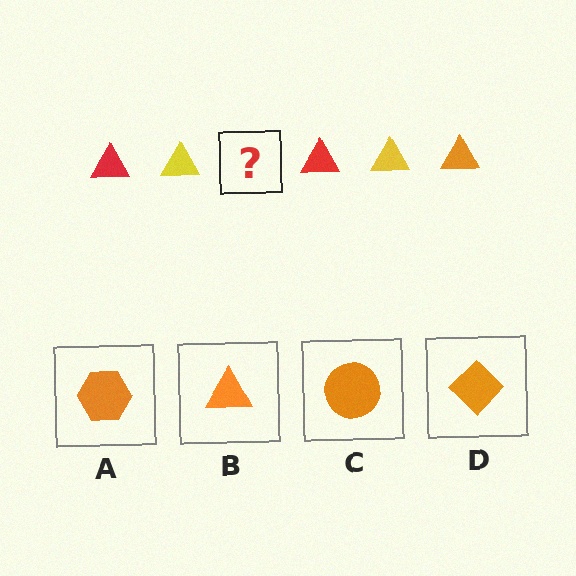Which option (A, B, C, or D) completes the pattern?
B.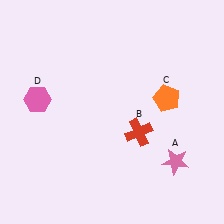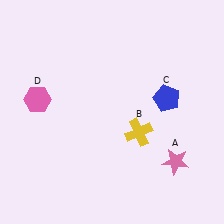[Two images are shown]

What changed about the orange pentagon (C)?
In Image 1, C is orange. In Image 2, it changed to blue.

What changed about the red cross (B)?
In Image 1, B is red. In Image 2, it changed to yellow.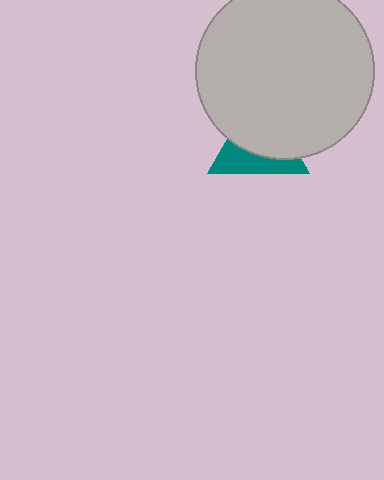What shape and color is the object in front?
The object in front is a light gray circle.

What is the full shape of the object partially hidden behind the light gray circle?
The partially hidden object is a teal triangle.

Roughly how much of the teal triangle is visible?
A small part of it is visible (roughly 40%).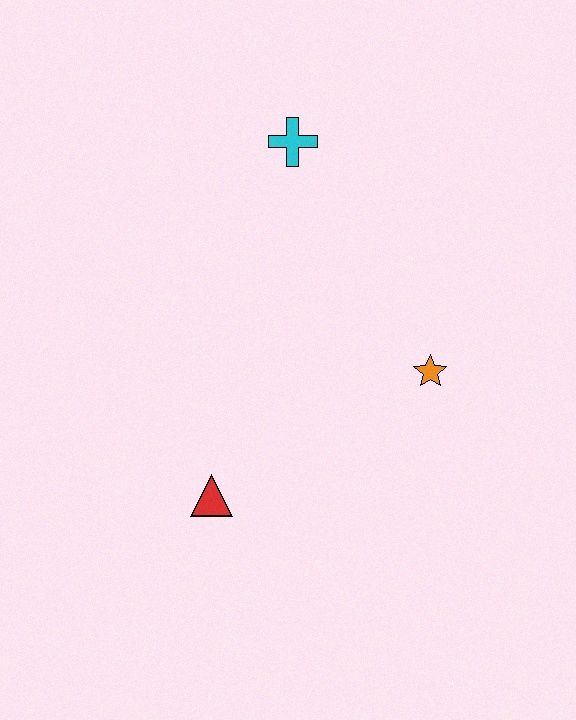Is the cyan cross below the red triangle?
No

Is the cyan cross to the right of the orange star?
No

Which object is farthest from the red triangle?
The cyan cross is farthest from the red triangle.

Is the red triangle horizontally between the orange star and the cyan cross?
No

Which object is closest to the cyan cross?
The orange star is closest to the cyan cross.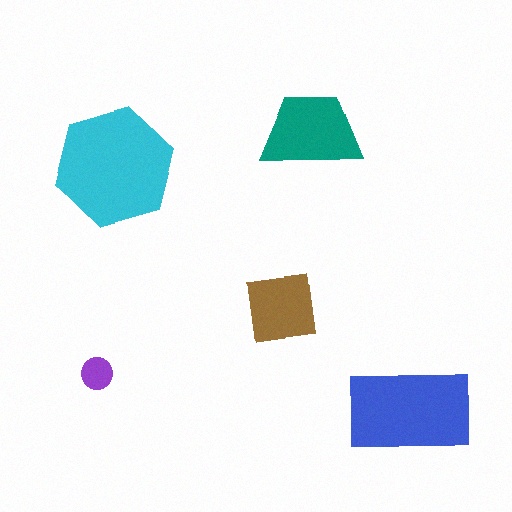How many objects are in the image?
There are 5 objects in the image.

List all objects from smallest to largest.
The purple circle, the brown square, the teal trapezoid, the blue rectangle, the cyan hexagon.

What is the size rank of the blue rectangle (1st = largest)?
2nd.